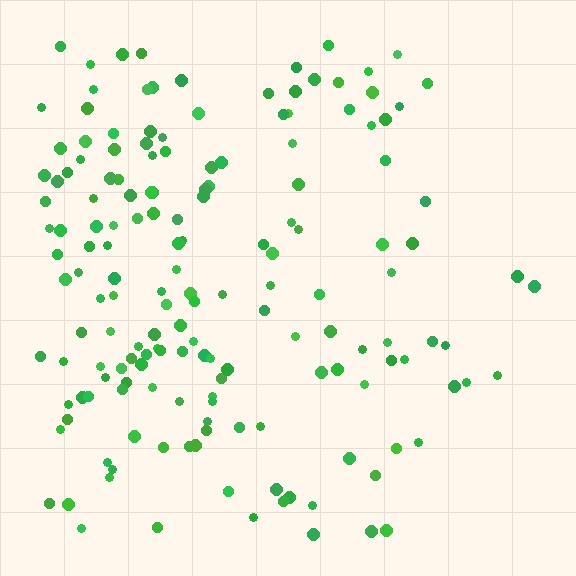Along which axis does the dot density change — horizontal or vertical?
Horizontal.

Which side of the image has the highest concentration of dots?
The left.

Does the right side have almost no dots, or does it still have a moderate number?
Still a moderate number, just noticeably fewer than the left.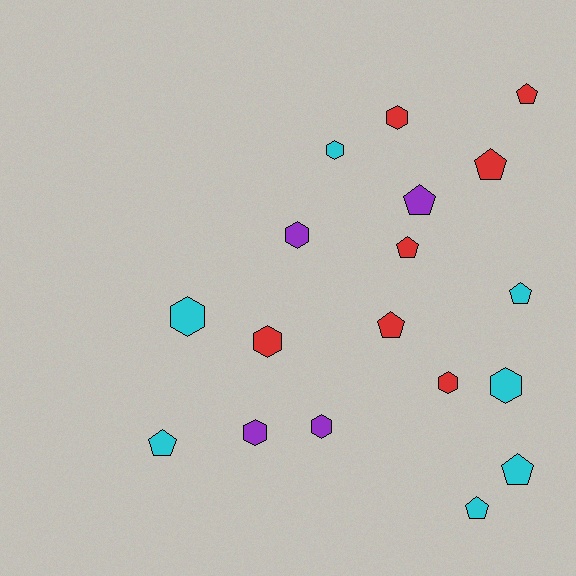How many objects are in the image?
There are 18 objects.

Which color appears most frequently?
Cyan, with 7 objects.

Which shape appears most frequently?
Hexagon, with 9 objects.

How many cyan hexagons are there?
There are 3 cyan hexagons.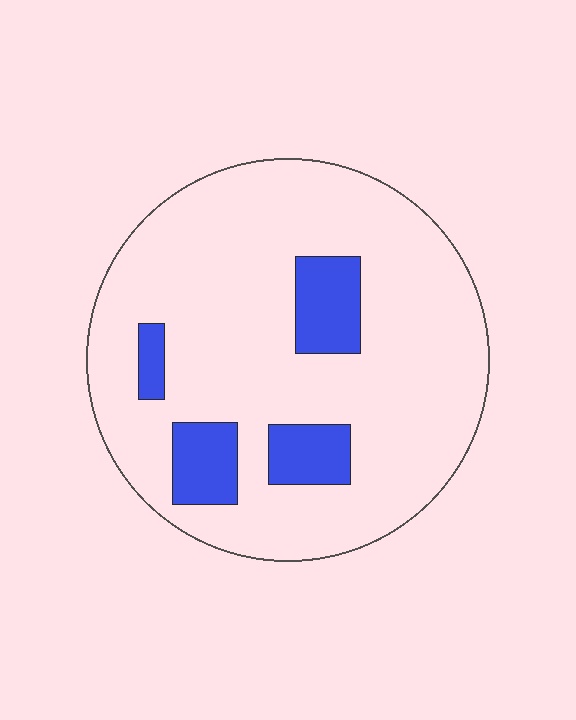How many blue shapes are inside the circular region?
4.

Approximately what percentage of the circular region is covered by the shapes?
Approximately 15%.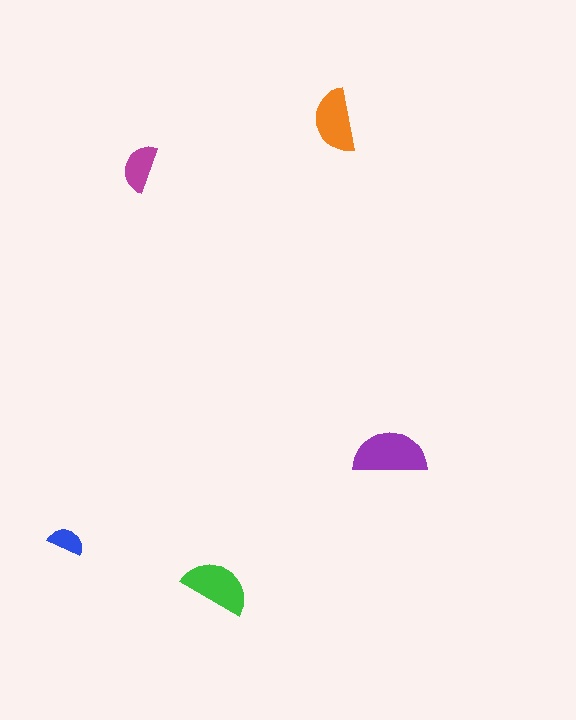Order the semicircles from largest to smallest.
the purple one, the green one, the orange one, the magenta one, the blue one.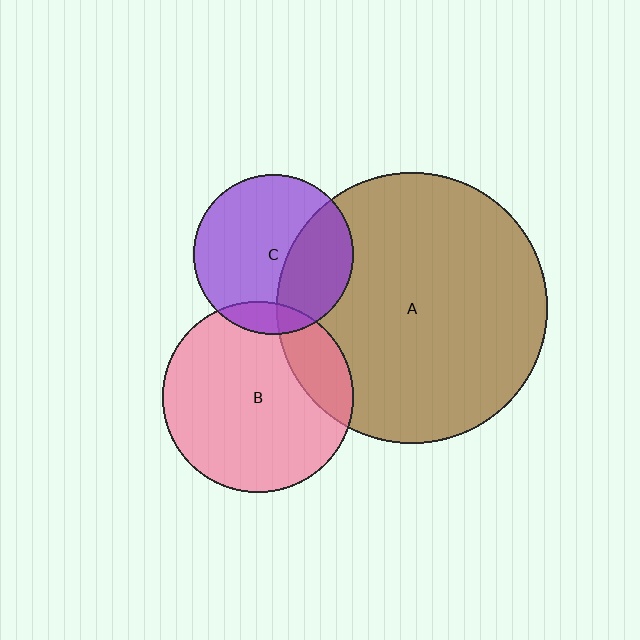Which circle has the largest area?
Circle A (brown).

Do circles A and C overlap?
Yes.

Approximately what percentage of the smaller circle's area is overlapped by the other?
Approximately 35%.